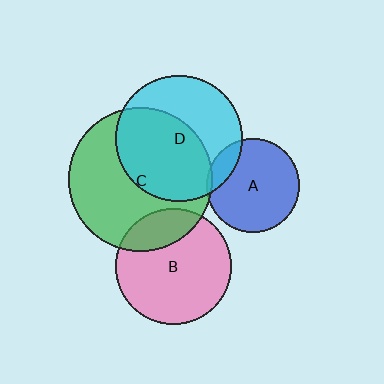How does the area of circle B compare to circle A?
Approximately 1.6 times.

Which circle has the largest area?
Circle C (green).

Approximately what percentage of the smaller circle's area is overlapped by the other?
Approximately 20%.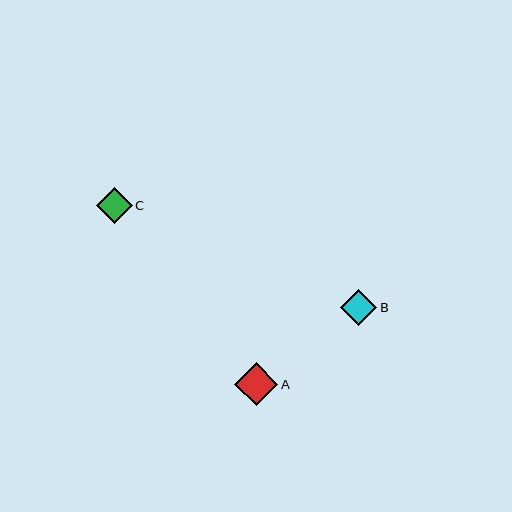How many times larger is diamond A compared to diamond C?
Diamond A is approximately 1.2 times the size of diamond C.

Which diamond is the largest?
Diamond A is the largest with a size of approximately 43 pixels.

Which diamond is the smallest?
Diamond C is the smallest with a size of approximately 36 pixels.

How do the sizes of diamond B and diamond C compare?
Diamond B and diamond C are approximately the same size.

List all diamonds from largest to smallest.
From largest to smallest: A, B, C.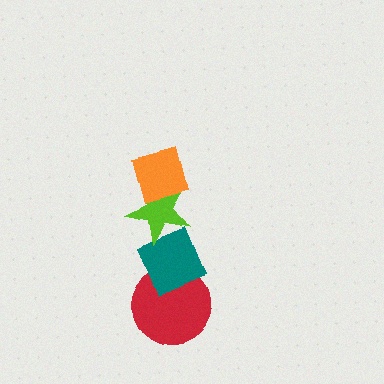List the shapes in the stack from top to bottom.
From top to bottom: the orange square, the lime star, the teal diamond, the red circle.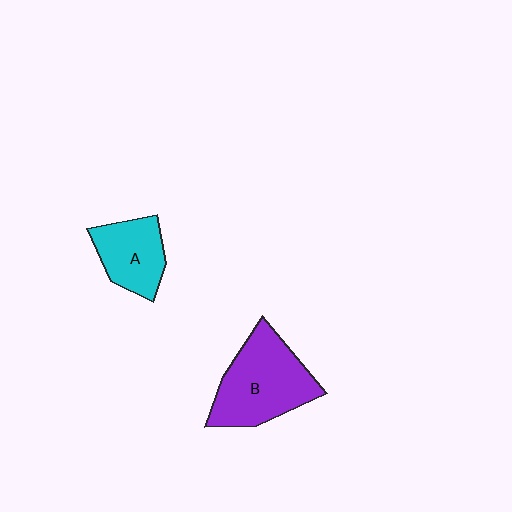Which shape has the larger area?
Shape B (purple).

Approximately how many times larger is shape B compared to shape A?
Approximately 1.6 times.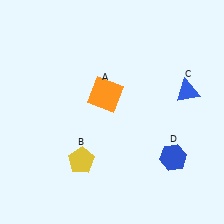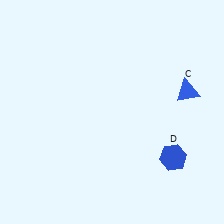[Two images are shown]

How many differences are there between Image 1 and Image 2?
There are 2 differences between the two images.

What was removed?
The yellow pentagon (B), the orange square (A) were removed in Image 2.